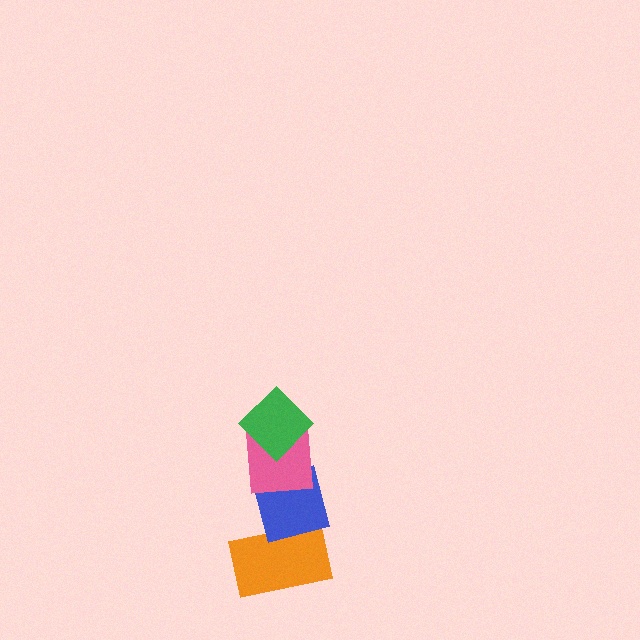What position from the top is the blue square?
The blue square is 3rd from the top.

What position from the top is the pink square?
The pink square is 2nd from the top.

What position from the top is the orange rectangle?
The orange rectangle is 4th from the top.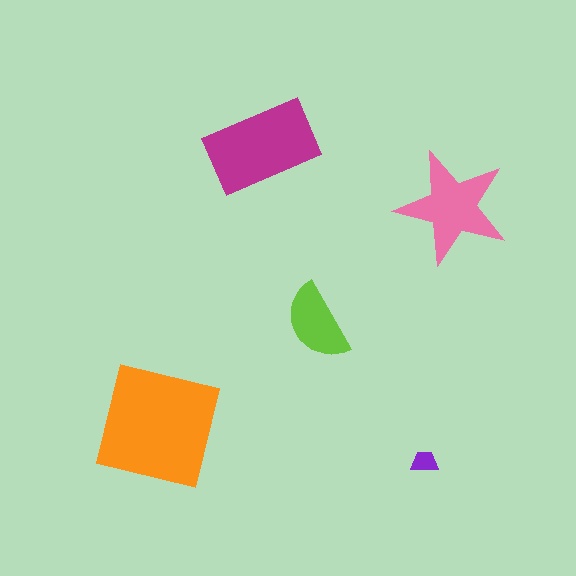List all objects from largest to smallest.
The orange square, the magenta rectangle, the pink star, the lime semicircle, the purple trapezoid.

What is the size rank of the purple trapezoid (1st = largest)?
5th.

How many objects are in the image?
There are 5 objects in the image.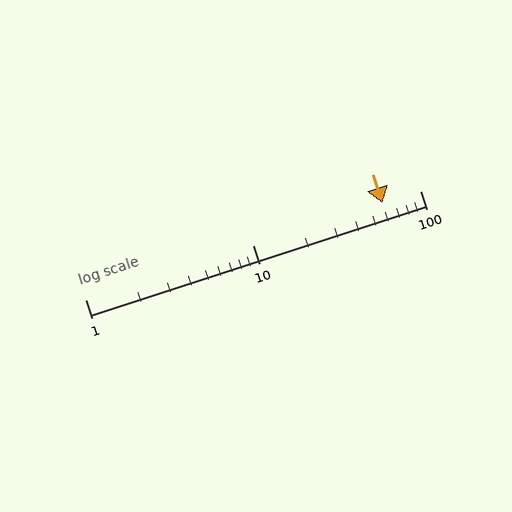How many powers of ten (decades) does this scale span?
The scale spans 2 decades, from 1 to 100.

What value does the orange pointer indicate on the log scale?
The pointer indicates approximately 60.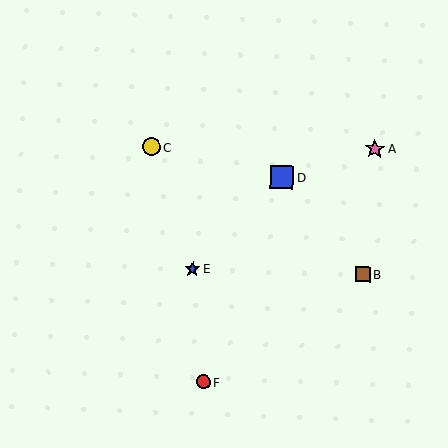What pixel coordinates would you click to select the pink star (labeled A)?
Click at (375, 149) to select the pink star A.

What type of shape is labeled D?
Shape D is a blue square.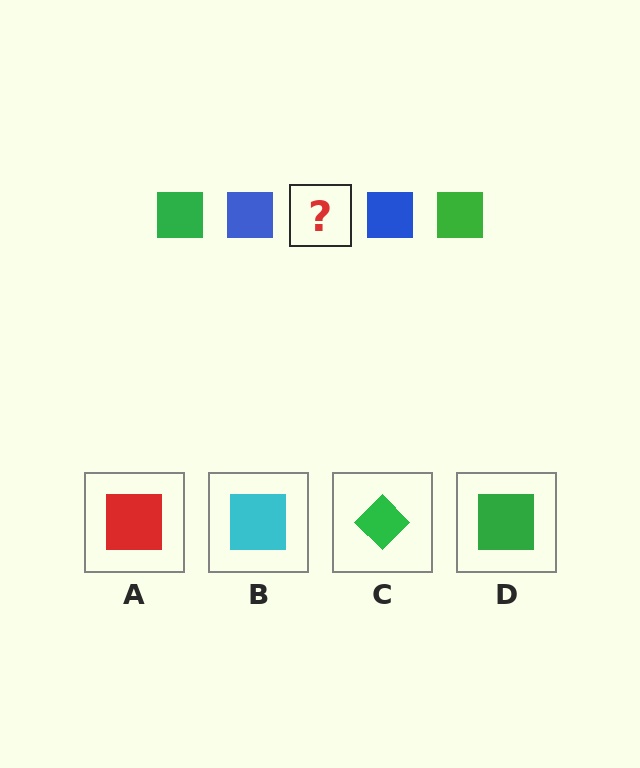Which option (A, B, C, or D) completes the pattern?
D.